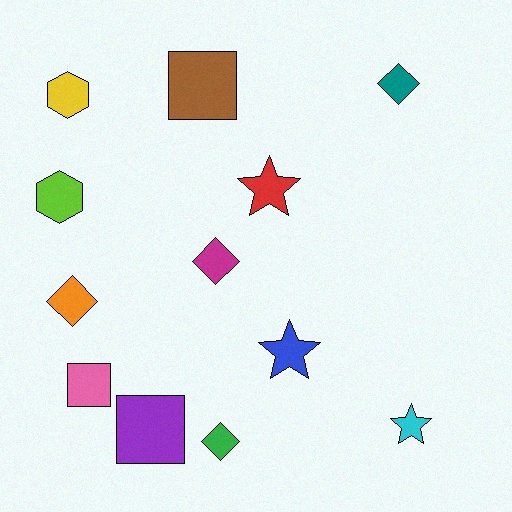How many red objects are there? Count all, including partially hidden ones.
There is 1 red object.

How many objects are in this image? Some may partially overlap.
There are 12 objects.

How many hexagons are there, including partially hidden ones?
There are 2 hexagons.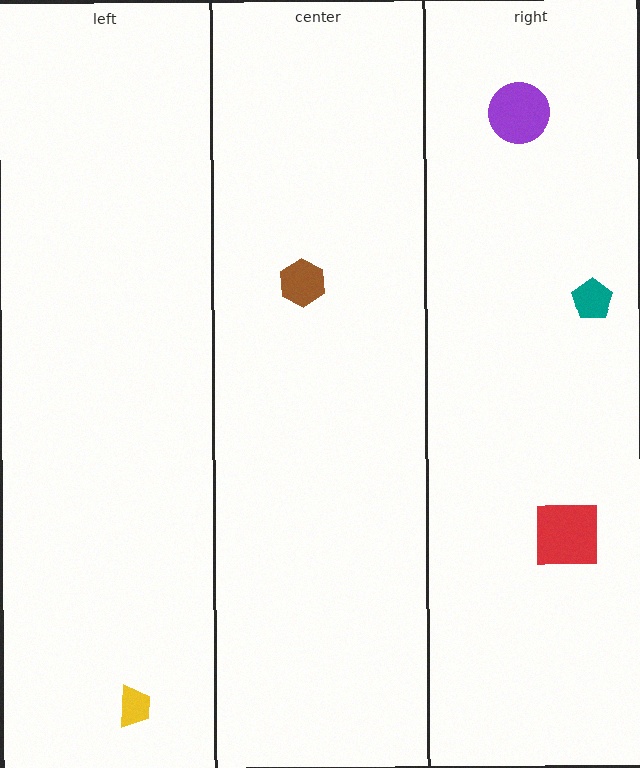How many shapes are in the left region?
1.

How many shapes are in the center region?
1.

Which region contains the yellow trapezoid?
The left region.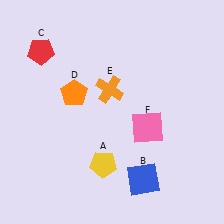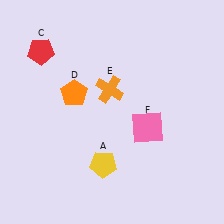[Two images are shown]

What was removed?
The blue square (B) was removed in Image 2.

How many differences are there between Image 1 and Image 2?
There is 1 difference between the two images.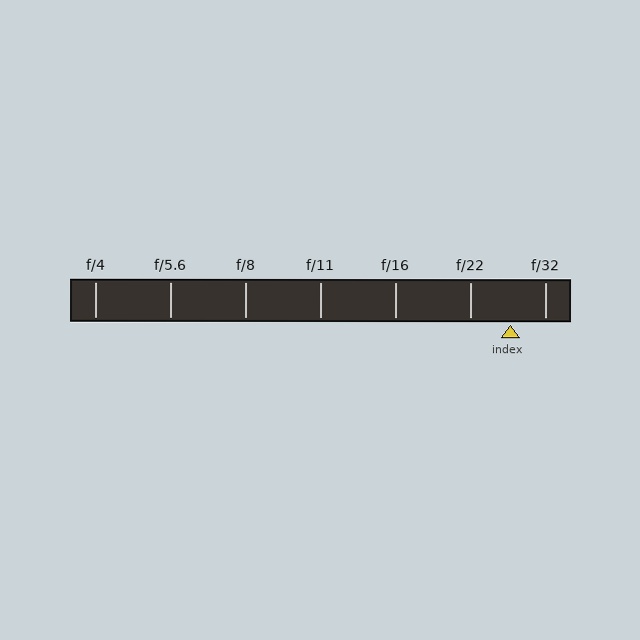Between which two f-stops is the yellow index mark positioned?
The index mark is between f/22 and f/32.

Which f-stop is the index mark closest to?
The index mark is closest to f/32.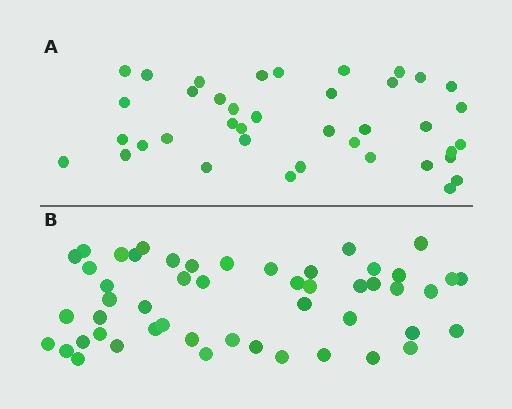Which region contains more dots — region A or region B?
Region B (the bottom region) has more dots.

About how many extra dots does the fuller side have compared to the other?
Region B has roughly 12 or so more dots than region A.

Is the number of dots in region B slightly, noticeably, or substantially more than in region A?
Region B has noticeably more, but not dramatically so. The ratio is roughly 1.3 to 1.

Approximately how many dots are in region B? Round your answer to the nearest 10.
About 50 dots.